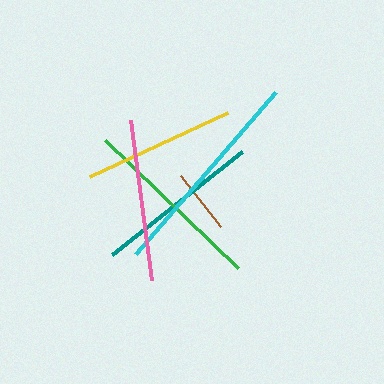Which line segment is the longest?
The cyan line is the longest at approximately 215 pixels.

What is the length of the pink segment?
The pink segment is approximately 161 pixels long.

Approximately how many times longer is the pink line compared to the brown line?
The pink line is approximately 2.5 times the length of the brown line.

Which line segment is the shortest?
The brown line is the shortest at approximately 64 pixels.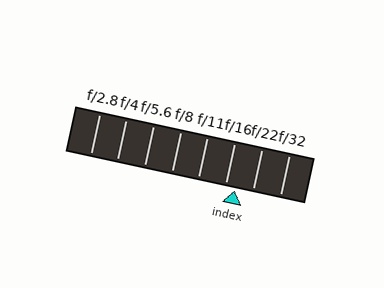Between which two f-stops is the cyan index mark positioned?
The index mark is between f/16 and f/22.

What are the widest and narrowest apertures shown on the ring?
The widest aperture shown is f/2.8 and the narrowest is f/32.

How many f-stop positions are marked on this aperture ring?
There are 8 f-stop positions marked.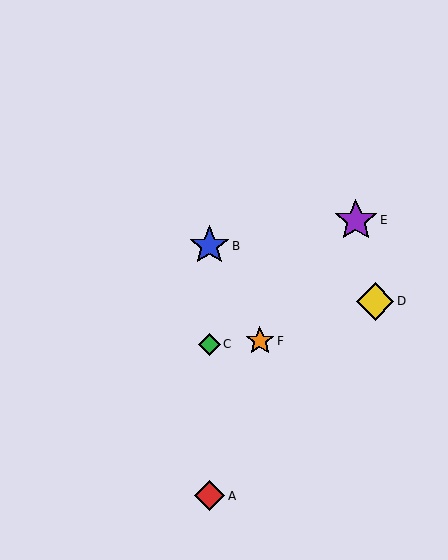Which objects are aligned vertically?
Objects A, B, C are aligned vertically.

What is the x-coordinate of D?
Object D is at x≈375.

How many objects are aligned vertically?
3 objects (A, B, C) are aligned vertically.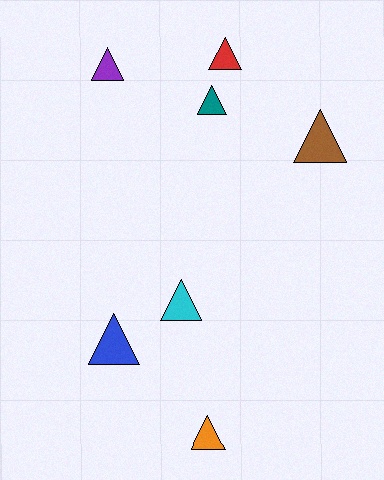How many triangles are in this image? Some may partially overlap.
There are 7 triangles.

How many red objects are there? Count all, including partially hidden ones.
There is 1 red object.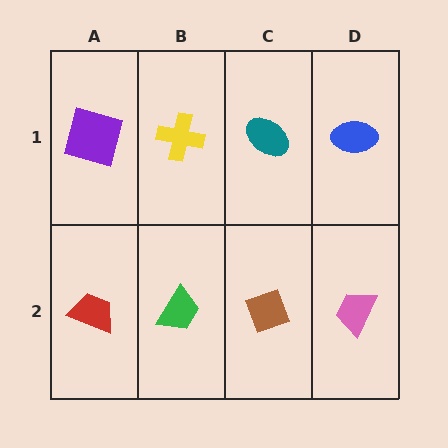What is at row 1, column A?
A purple square.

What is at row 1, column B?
A yellow cross.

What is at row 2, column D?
A pink trapezoid.